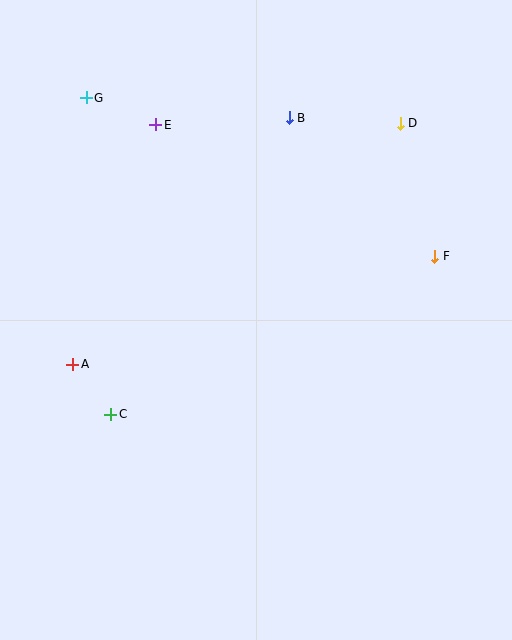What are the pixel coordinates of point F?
Point F is at (435, 256).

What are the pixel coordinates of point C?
Point C is at (111, 414).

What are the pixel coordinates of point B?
Point B is at (289, 118).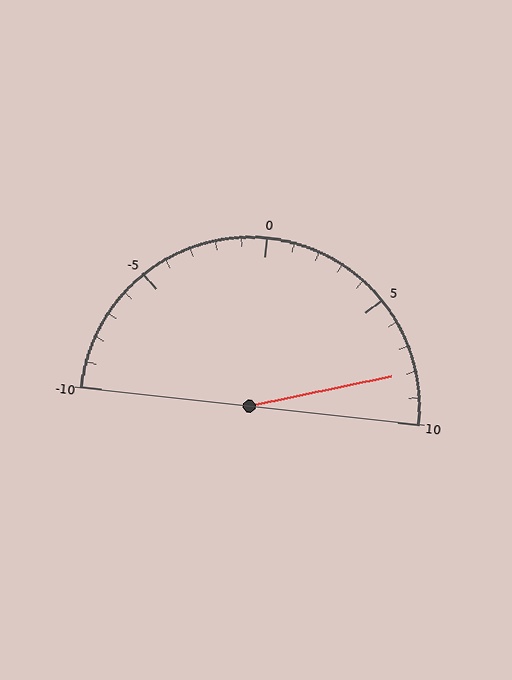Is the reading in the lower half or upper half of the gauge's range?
The reading is in the upper half of the range (-10 to 10).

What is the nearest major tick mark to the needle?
The nearest major tick mark is 10.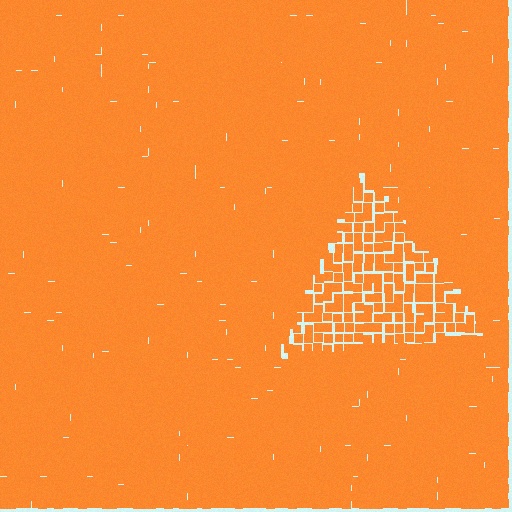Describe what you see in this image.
The image contains small orange elements arranged at two different densities. A triangle-shaped region is visible where the elements are less densely packed than the surrounding area.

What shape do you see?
I see a triangle.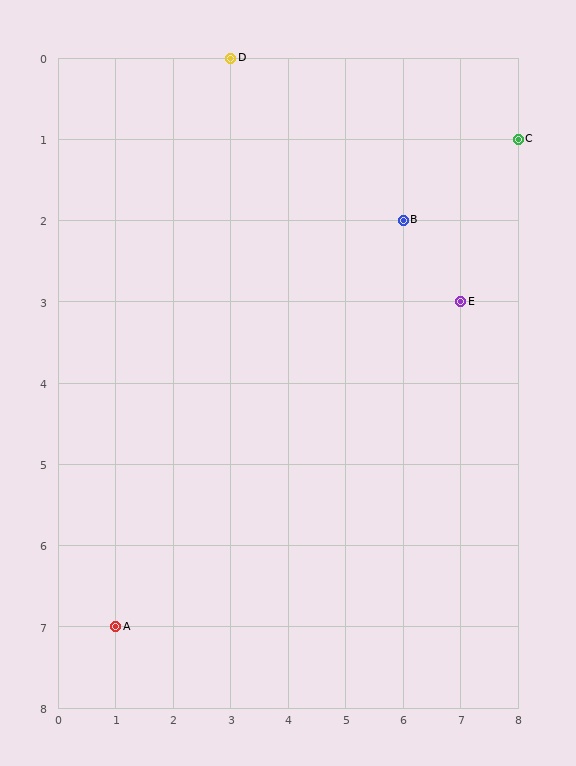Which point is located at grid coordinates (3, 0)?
Point D is at (3, 0).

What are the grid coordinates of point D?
Point D is at grid coordinates (3, 0).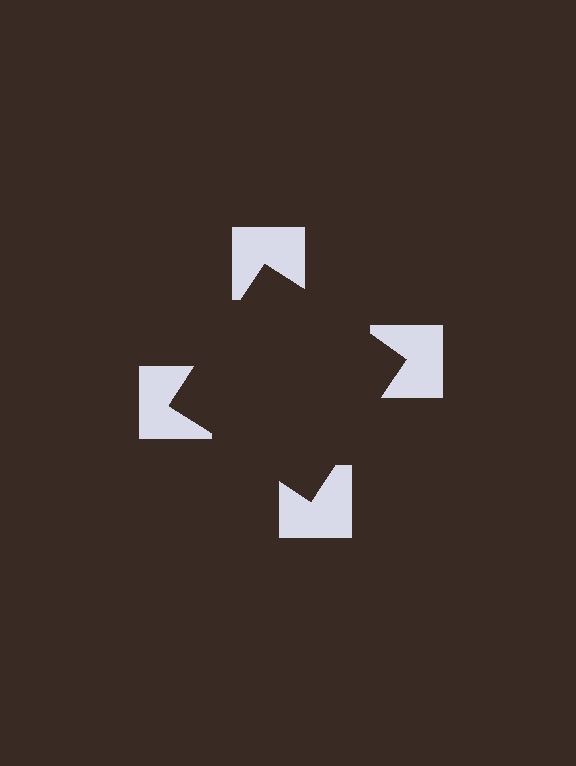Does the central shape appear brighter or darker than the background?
It typically appears slightly darker than the background, even though no actual brightness change is drawn.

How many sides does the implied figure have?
4 sides.